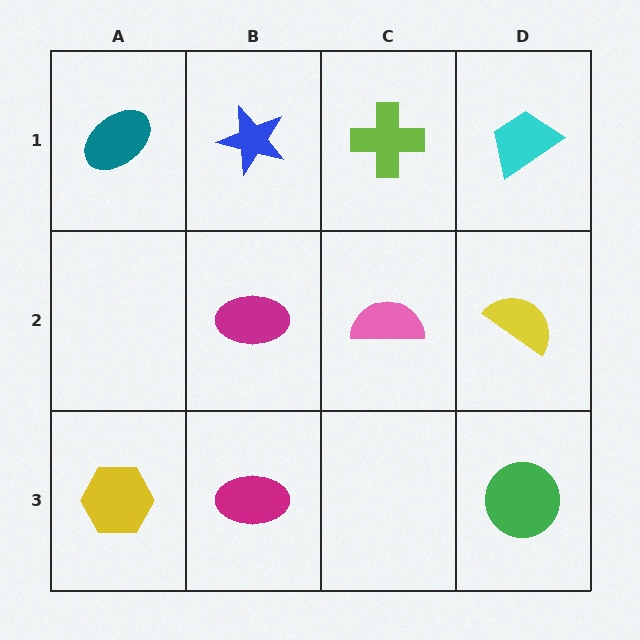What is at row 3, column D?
A green circle.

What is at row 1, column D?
A cyan trapezoid.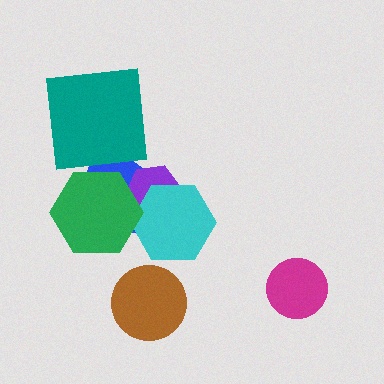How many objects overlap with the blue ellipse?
4 objects overlap with the blue ellipse.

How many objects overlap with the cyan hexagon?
3 objects overlap with the cyan hexagon.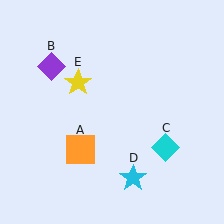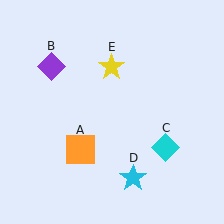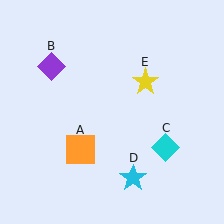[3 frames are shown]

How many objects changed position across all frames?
1 object changed position: yellow star (object E).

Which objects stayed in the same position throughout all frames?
Orange square (object A) and purple diamond (object B) and cyan diamond (object C) and cyan star (object D) remained stationary.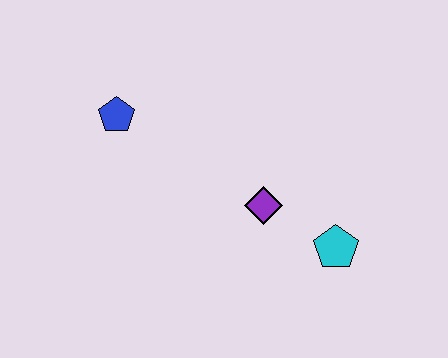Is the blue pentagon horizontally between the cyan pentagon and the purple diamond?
No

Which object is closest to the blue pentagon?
The purple diamond is closest to the blue pentagon.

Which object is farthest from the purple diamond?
The blue pentagon is farthest from the purple diamond.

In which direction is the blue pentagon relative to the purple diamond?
The blue pentagon is to the left of the purple diamond.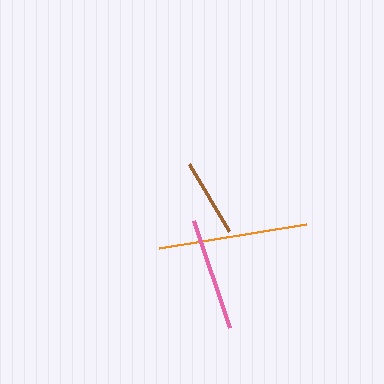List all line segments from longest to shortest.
From longest to shortest: orange, pink, brown.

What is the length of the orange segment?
The orange segment is approximately 149 pixels long.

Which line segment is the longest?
The orange line is the longest at approximately 149 pixels.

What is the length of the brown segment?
The brown segment is approximately 77 pixels long.